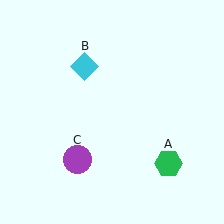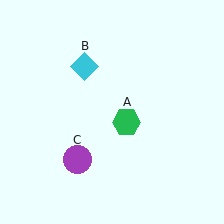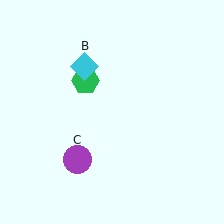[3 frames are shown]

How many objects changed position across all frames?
1 object changed position: green hexagon (object A).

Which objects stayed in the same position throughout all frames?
Cyan diamond (object B) and purple circle (object C) remained stationary.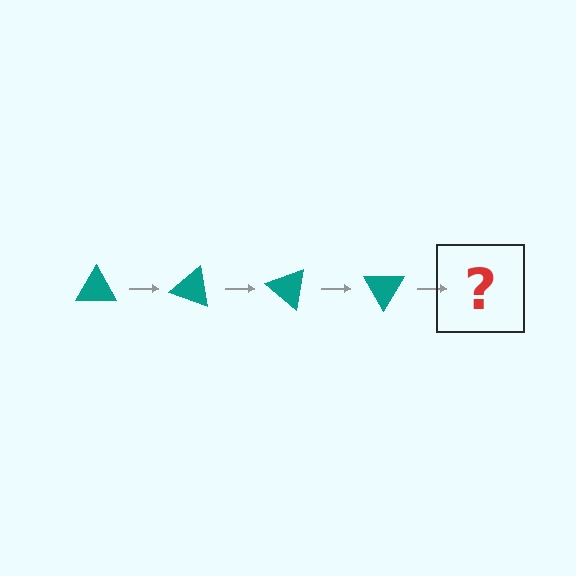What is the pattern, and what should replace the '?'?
The pattern is that the triangle rotates 20 degrees each step. The '?' should be a teal triangle rotated 80 degrees.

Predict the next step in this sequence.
The next step is a teal triangle rotated 80 degrees.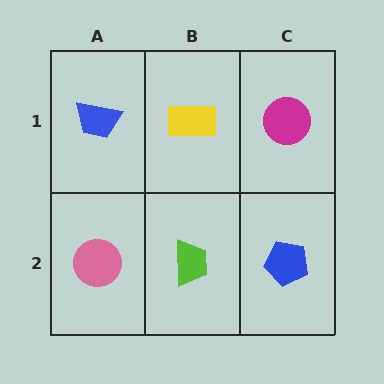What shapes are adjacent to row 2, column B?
A yellow rectangle (row 1, column B), a pink circle (row 2, column A), a blue pentagon (row 2, column C).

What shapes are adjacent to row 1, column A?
A pink circle (row 2, column A), a yellow rectangle (row 1, column B).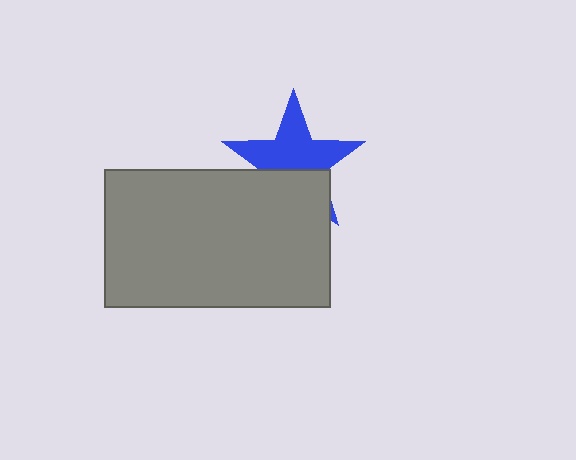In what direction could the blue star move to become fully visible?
The blue star could move up. That would shift it out from behind the gray rectangle entirely.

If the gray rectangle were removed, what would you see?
You would see the complete blue star.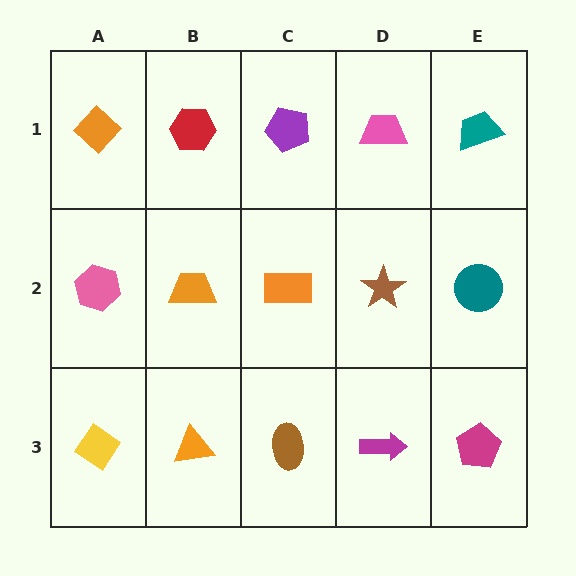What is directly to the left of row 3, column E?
A magenta arrow.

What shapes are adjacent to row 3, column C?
An orange rectangle (row 2, column C), an orange triangle (row 3, column B), a magenta arrow (row 3, column D).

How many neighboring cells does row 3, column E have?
2.